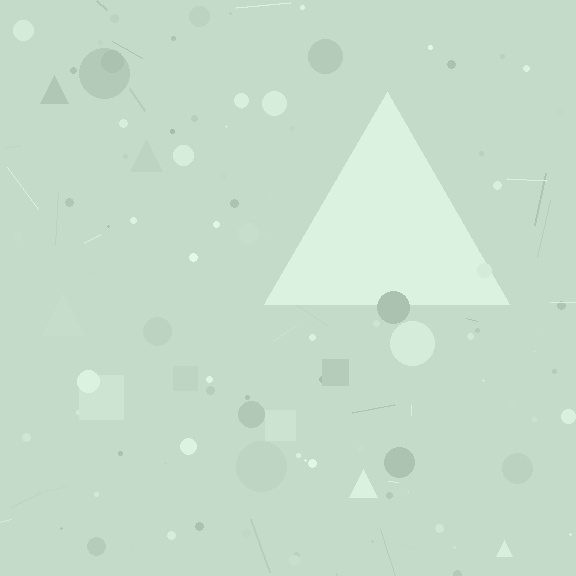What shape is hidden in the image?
A triangle is hidden in the image.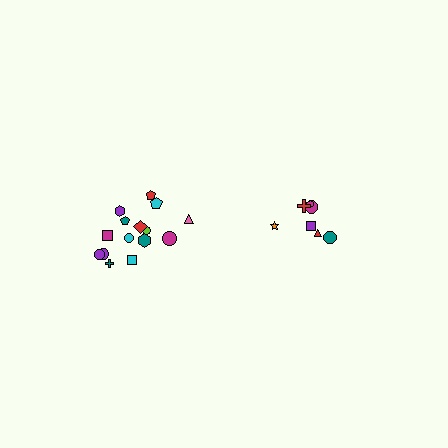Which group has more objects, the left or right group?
The left group.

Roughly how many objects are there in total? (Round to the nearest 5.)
Roughly 20 objects in total.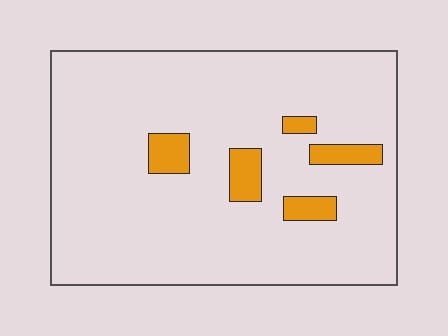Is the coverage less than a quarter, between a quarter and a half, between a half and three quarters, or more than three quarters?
Less than a quarter.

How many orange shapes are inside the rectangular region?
5.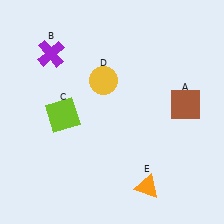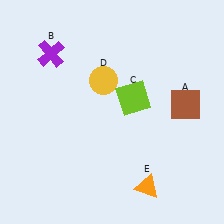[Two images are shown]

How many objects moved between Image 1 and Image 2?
1 object moved between the two images.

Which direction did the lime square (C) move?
The lime square (C) moved right.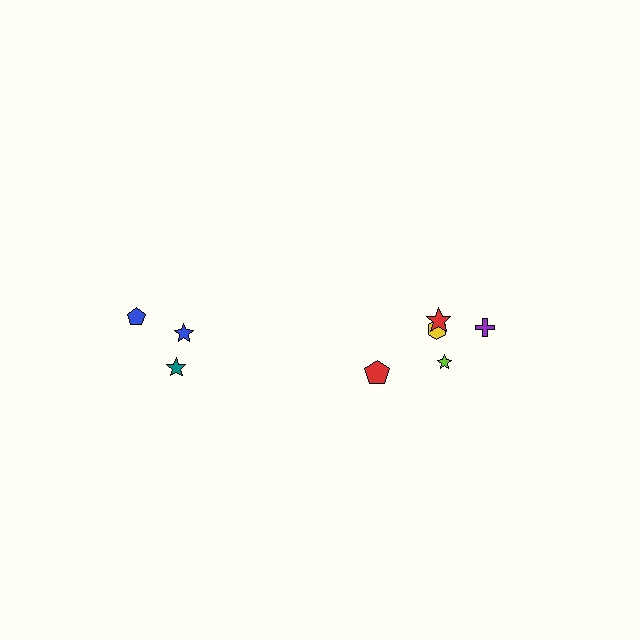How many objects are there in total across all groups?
There are 8 objects.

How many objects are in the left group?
There are 3 objects.